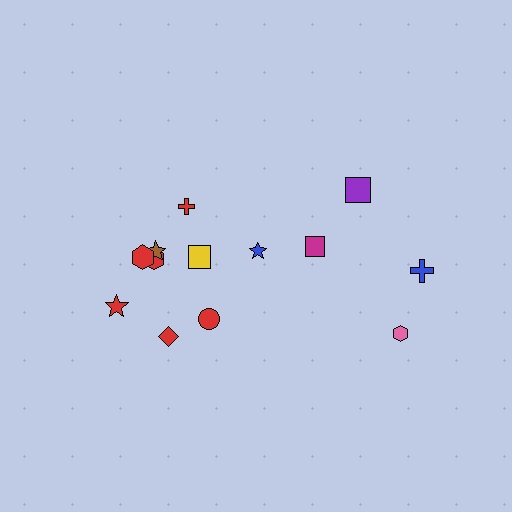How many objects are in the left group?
There are 8 objects.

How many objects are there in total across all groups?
There are 13 objects.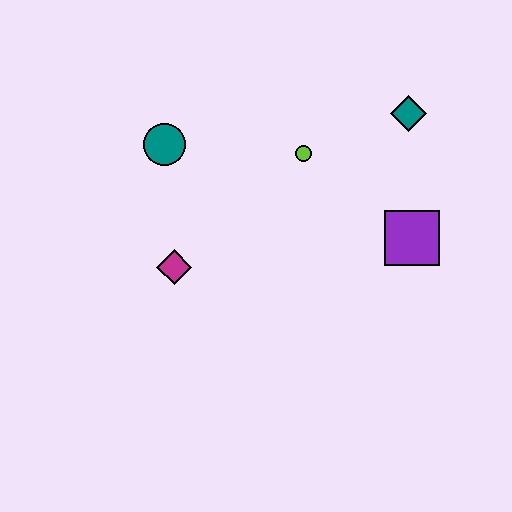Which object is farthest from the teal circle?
The purple square is farthest from the teal circle.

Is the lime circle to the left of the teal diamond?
Yes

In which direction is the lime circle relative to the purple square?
The lime circle is to the left of the purple square.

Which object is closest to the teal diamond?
The lime circle is closest to the teal diamond.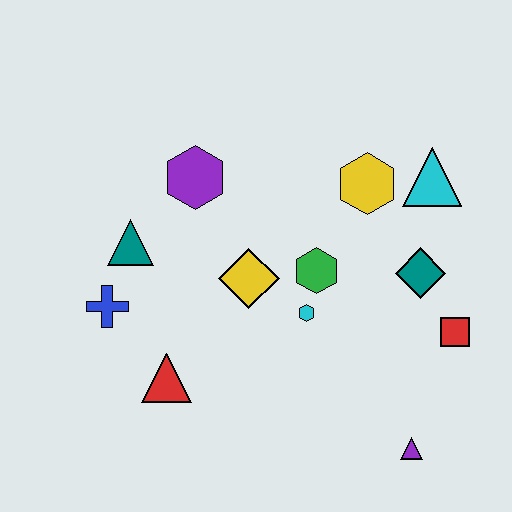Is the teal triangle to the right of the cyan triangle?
No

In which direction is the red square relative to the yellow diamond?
The red square is to the right of the yellow diamond.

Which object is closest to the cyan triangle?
The yellow hexagon is closest to the cyan triangle.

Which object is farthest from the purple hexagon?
The purple triangle is farthest from the purple hexagon.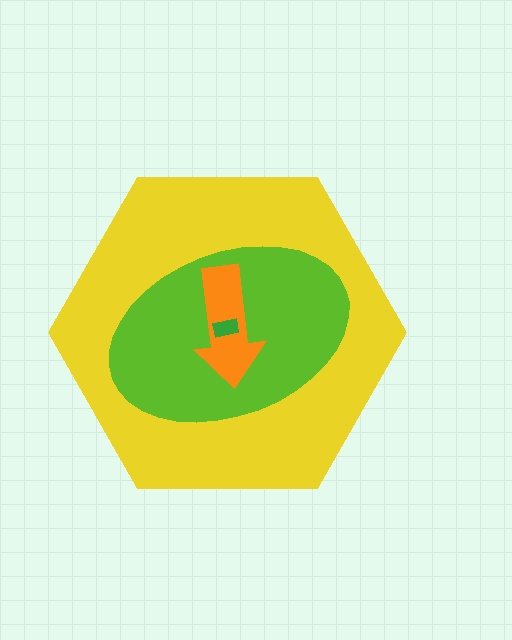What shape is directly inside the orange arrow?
The green rectangle.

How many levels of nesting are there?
4.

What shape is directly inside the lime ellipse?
The orange arrow.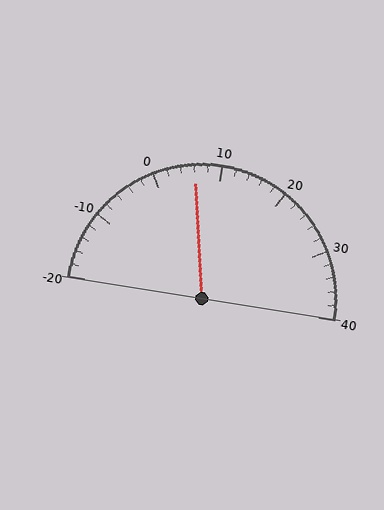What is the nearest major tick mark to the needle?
The nearest major tick mark is 10.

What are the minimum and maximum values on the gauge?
The gauge ranges from -20 to 40.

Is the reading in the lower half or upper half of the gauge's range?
The reading is in the lower half of the range (-20 to 40).